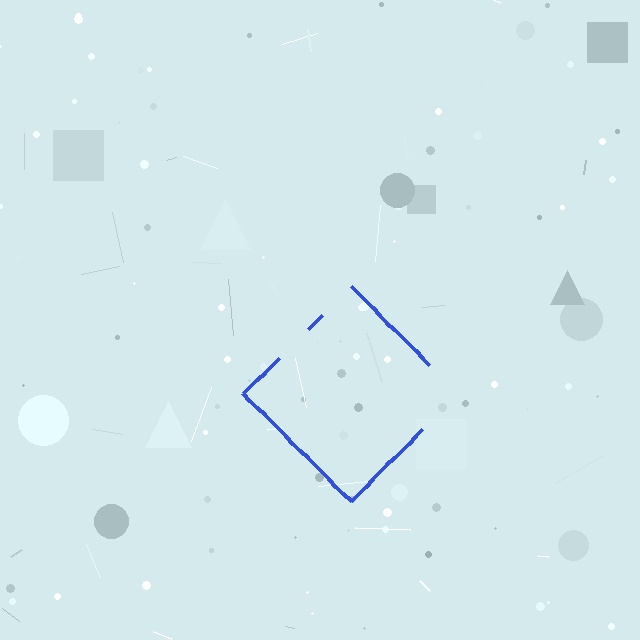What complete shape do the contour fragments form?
The contour fragments form a diamond.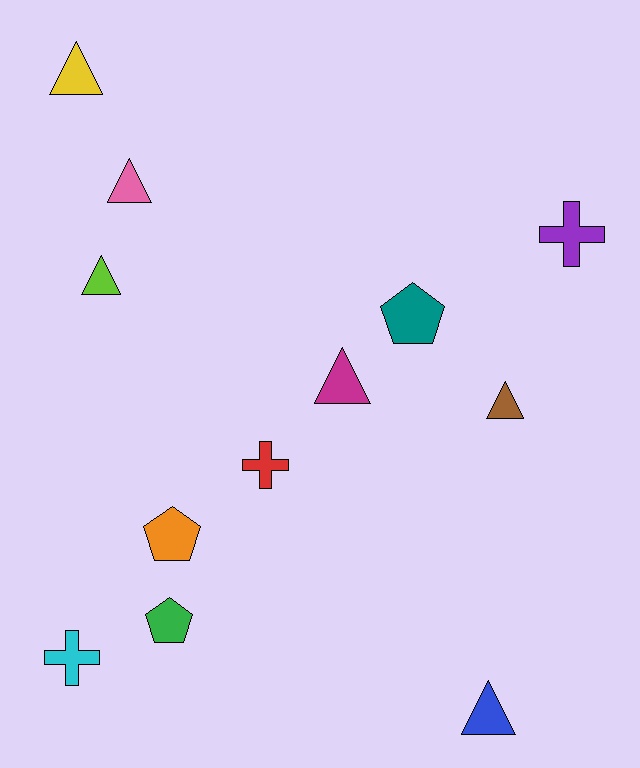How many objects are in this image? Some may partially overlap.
There are 12 objects.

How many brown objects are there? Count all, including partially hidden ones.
There is 1 brown object.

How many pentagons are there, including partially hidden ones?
There are 3 pentagons.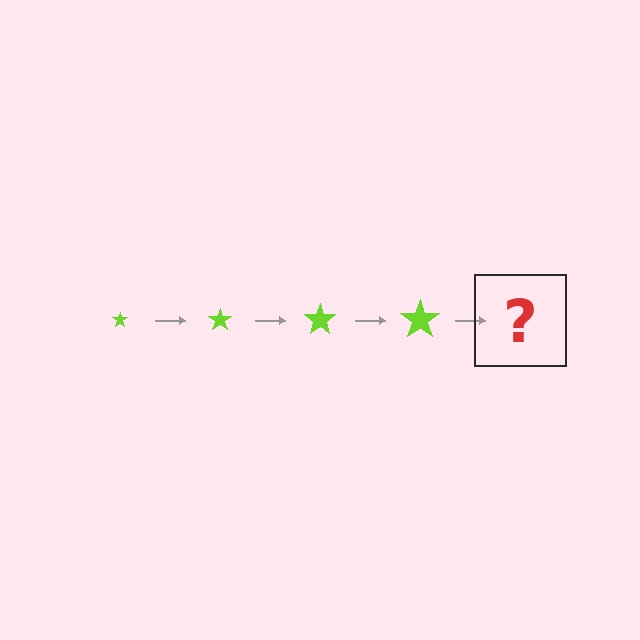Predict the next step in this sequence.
The next step is a lime star, larger than the previous one.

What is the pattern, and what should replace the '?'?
The pattern is that the star gets progressively larger each step. The '?' should be a lime star, larger than the previous one.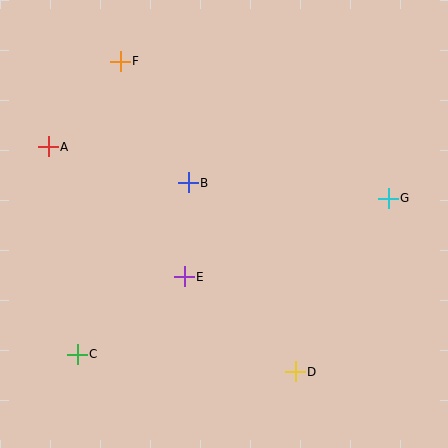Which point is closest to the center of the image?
Point B at (188, 183) is closest to the center.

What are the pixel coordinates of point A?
Point A is at (48, 147).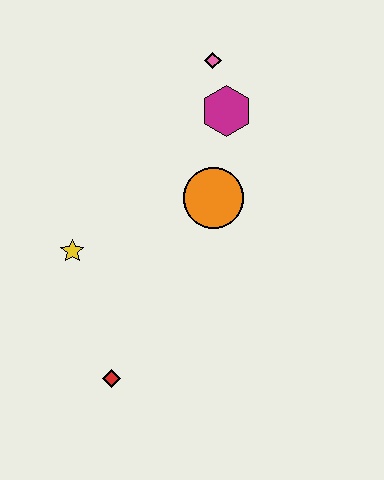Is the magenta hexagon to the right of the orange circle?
Yes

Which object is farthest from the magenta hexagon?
The red diamond is farthest from the magenta hexagon.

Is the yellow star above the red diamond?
Yes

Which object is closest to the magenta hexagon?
The pink diamond is closest to the magenta hexagon.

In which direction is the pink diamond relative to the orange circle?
The pink diamond is above the orange circle.